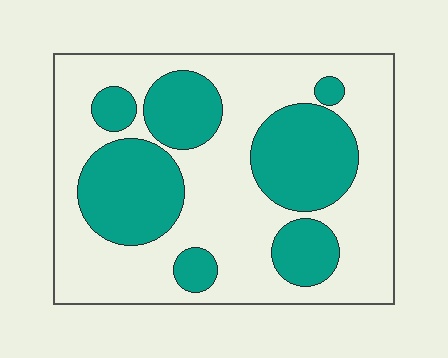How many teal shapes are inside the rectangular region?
7.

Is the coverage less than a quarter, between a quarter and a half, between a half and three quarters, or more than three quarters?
Between a quarter and a half.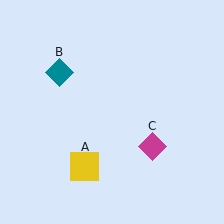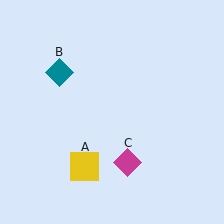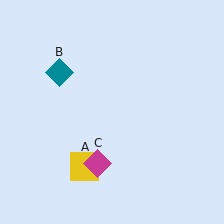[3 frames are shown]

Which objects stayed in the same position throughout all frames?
Yellow square (object A) and teal diamond (object B) remained stationary.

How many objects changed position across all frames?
1 object changed position: magenta diamond (object C).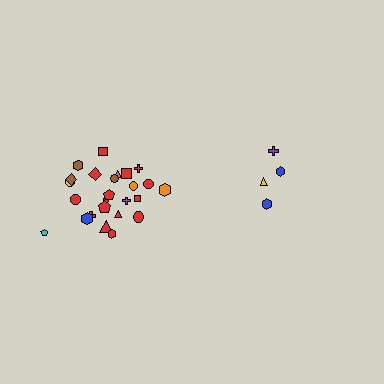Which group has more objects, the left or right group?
The left group.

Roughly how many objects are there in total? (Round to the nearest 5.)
Roughly 30 objects in total.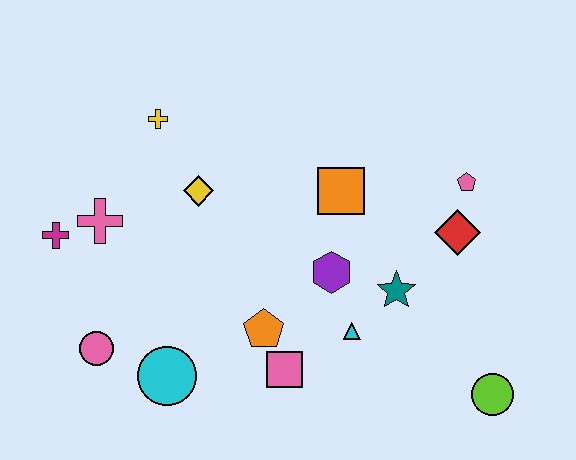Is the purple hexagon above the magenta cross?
No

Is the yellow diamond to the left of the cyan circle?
No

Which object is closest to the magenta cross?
The pink cross is closest to the magenta cross.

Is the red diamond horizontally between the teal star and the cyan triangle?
No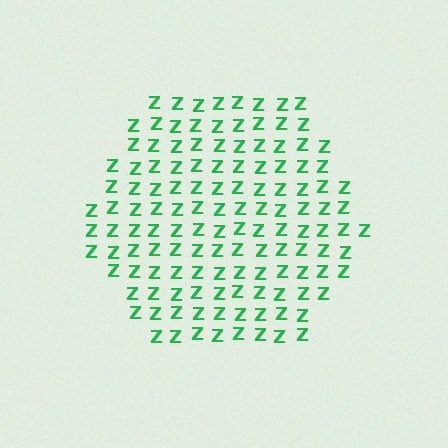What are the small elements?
The small elements are letter Z's.